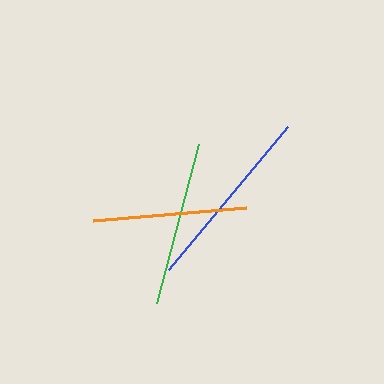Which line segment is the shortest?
The orange line is the shortest at approximately 154 pixels.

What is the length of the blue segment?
The blue segment is approximately 186 pixels long.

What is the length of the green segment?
The green segment is approximately 164 pixels long.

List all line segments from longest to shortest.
From longest to shortest: blue, green, orange.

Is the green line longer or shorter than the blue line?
The blue line is longer than the green line.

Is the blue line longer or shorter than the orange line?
The blue line is longer than the orange line.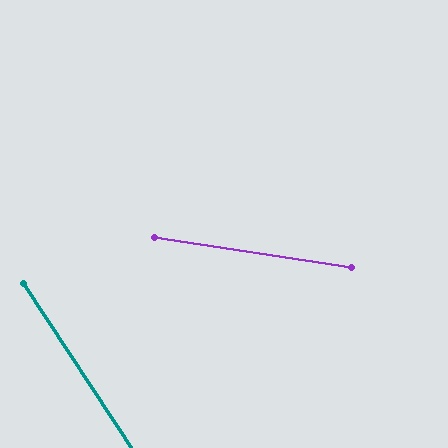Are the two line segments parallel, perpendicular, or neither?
Neither parallel nor perpendicular — they differ by about 48°.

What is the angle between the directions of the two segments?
Approximately 48 degrees.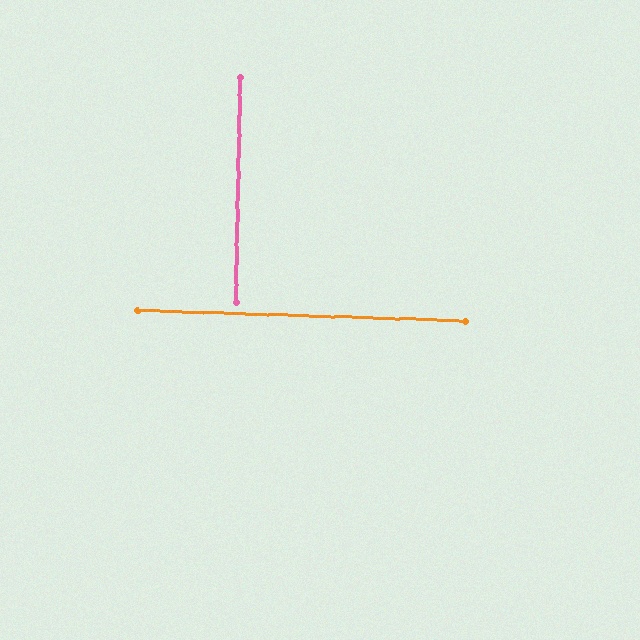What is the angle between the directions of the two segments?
Approximately 89 degrees.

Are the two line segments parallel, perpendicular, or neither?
Perpendicular — they meet at approximately 89°.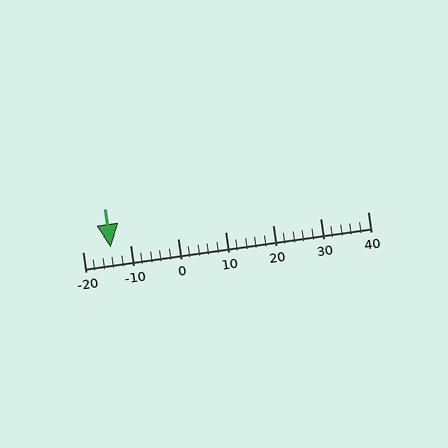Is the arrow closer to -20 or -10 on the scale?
The arrow is closer to -10.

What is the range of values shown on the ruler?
The ruler shows values from -20 to 40.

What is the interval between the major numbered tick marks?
The major tick marks are spaced 10 units apart.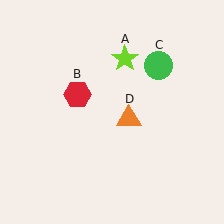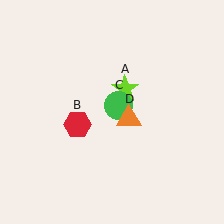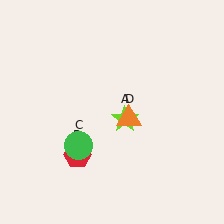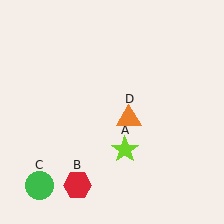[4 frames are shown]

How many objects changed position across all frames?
3 objects changed position: lime star (object A), red hexagon (object B), green circle (object C).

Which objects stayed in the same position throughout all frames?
Orange triangle (object D) remained stationary.